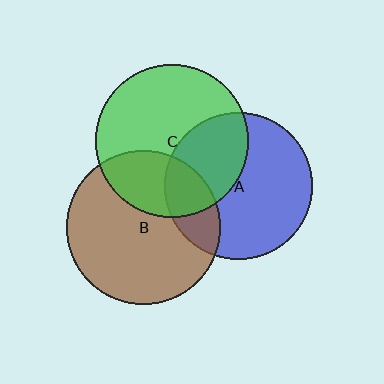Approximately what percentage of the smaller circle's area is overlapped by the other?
Approximately 30%.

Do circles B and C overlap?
Yes.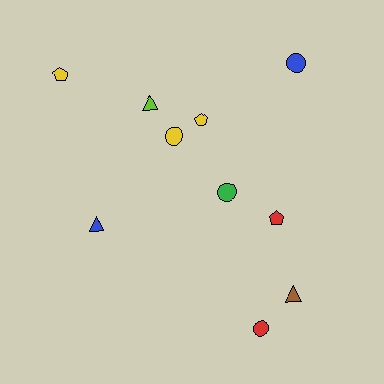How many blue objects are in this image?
There are 2 blue objects.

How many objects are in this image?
There are 10 objects.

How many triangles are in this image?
There are 3 triangles.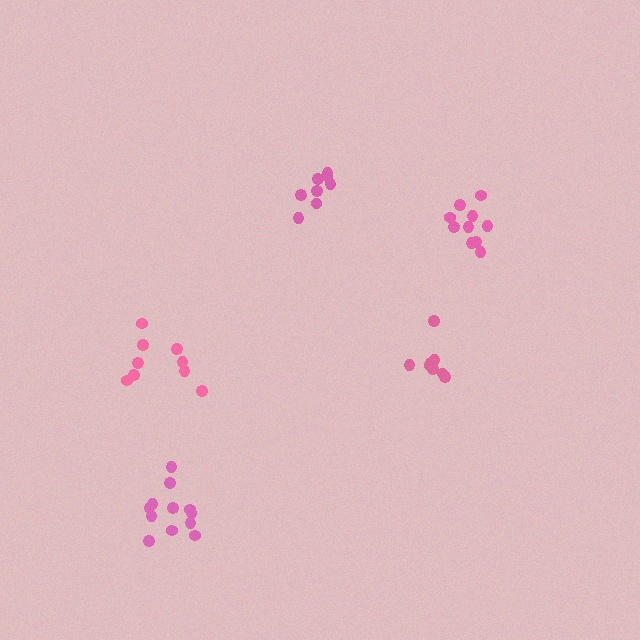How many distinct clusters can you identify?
There are 5 distinct clusters.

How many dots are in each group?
Group 1: 8 dots, Group 2: 9 dots, Group 3: 10 dots, Group 4: 8 dots, Group 5: 12 dots (47 total).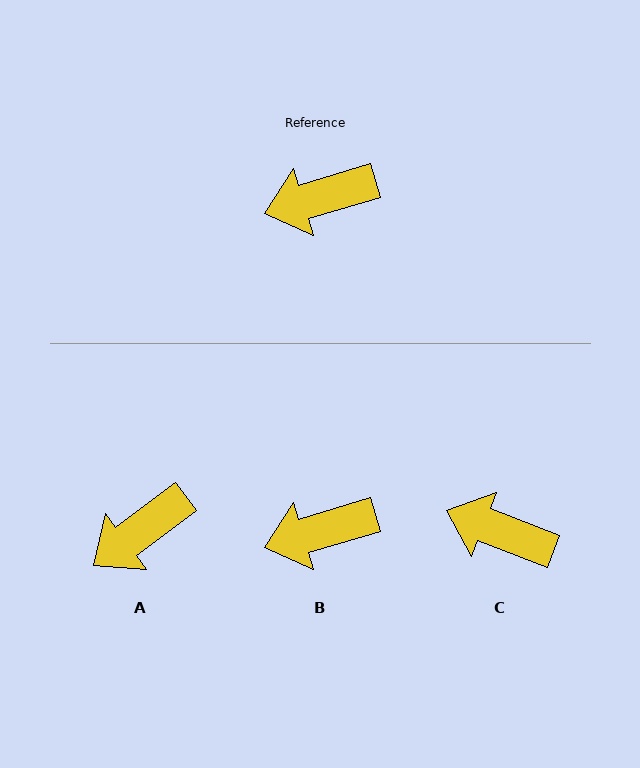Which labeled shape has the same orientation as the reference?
B.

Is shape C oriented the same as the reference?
No, it is off by about 38 degrees.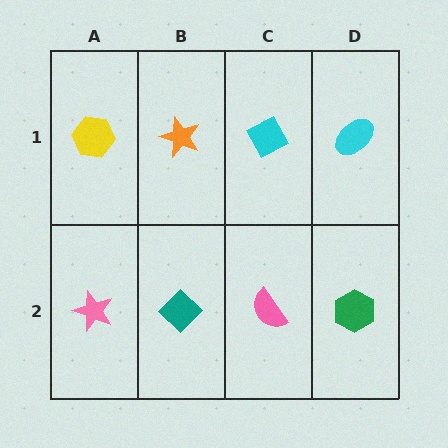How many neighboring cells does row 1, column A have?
2.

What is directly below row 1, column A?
A pink star.